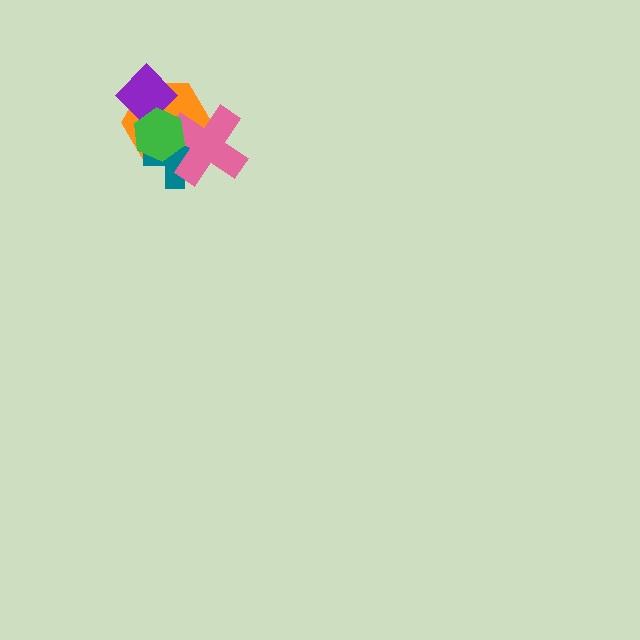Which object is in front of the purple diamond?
The green hexagon is in front of the purple diamond.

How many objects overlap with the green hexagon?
4 objects overlap with the green hexagon.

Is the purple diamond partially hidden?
Yes, it is partially covered by another shape.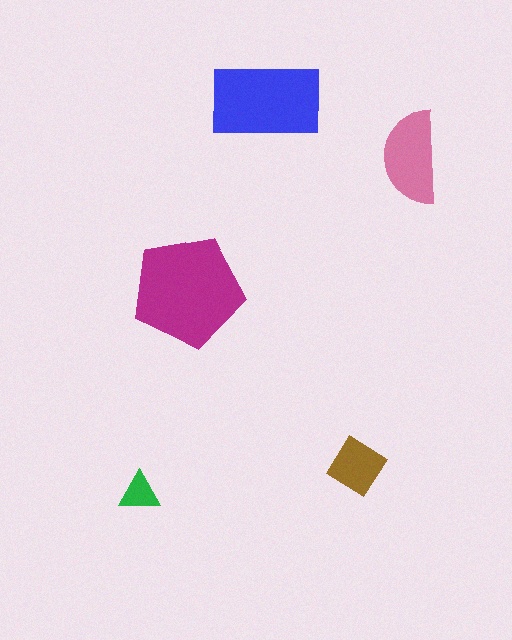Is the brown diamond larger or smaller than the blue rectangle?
Smaller.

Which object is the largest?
The magenta pentagon.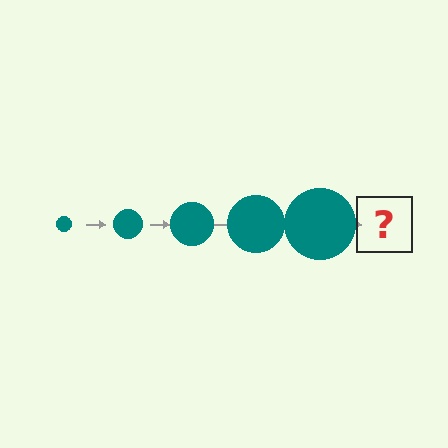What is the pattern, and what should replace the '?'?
The pattern is that the circle gets progressively larger each step. The '?' should be a teal circle, larger than the previous one.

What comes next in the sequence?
The next element should be a teal circle, larger than the previous one.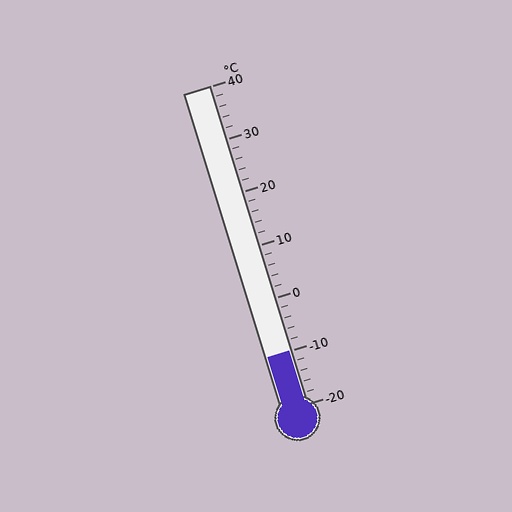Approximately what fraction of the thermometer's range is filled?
The thermometer is filled to approximately 15% of its range.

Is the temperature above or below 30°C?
The temperature is below 30°C.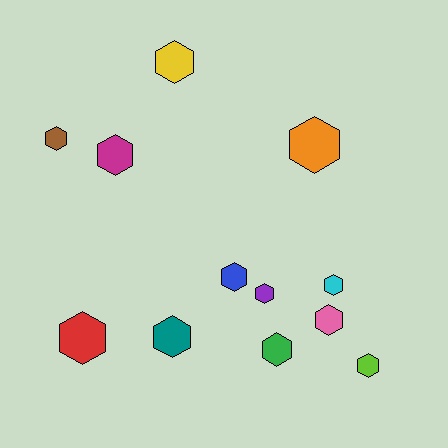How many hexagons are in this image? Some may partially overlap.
There are 12 hexagons.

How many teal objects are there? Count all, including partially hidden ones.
There is 1 teal object.